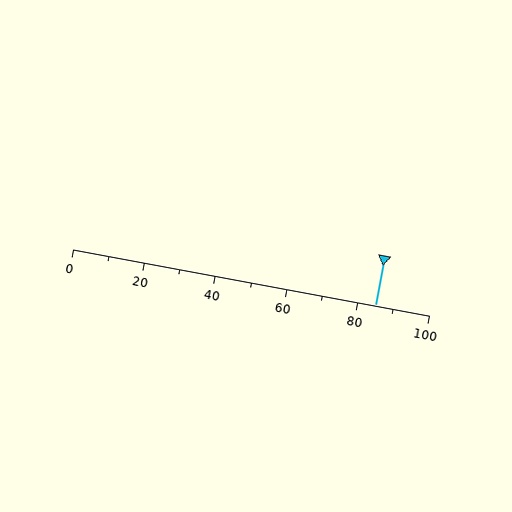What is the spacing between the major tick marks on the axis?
The major ticks are spaced 20 apart.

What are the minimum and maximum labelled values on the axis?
The axis runs from 0 to 100.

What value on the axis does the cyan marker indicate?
The marker indicates approximately 85.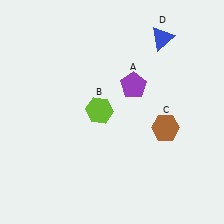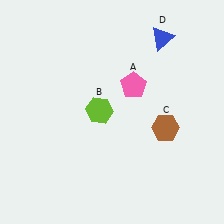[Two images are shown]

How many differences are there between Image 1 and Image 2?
There is 1 difference between the two images.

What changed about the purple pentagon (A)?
In Image 1, A is purple. In Image 2, it changed to pink.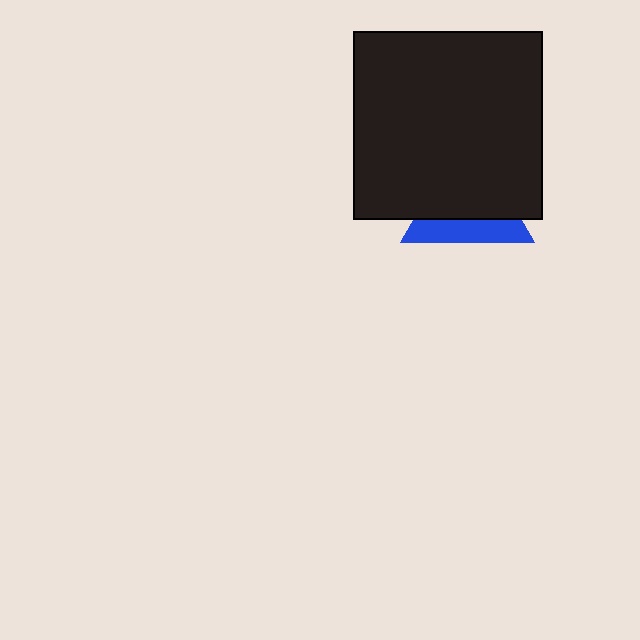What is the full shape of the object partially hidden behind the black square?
The partially hidden object is a blue triangle.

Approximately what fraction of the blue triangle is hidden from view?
Roughly 63% of the blue triangle is hidden behind the black square.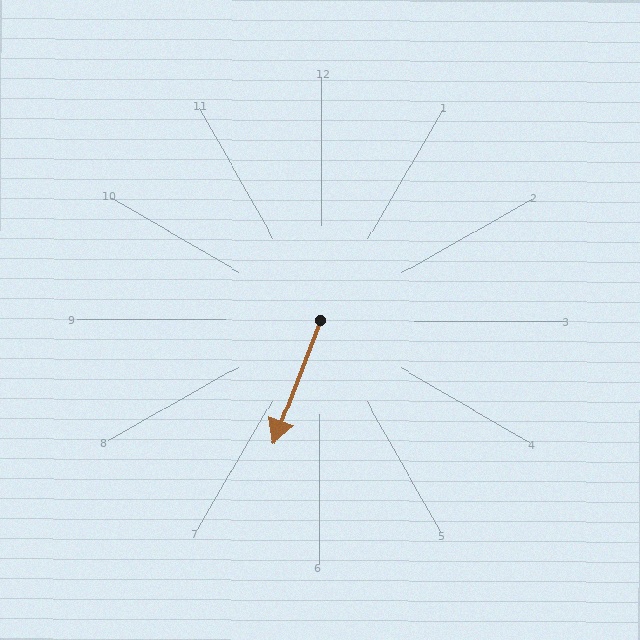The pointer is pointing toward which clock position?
Roughly 7 o'clock.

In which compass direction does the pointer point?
South.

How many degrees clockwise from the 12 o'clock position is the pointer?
Approximately 201 degrees.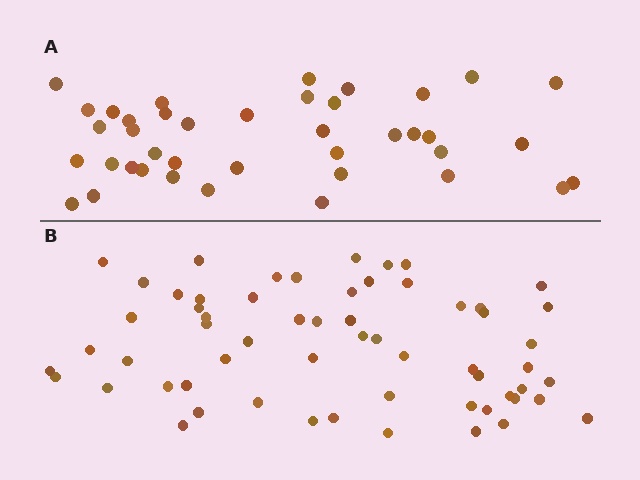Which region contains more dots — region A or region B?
Region B (the bottom region) has more dots.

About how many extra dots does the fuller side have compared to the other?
Region B has approximately 20 more dots than region A.